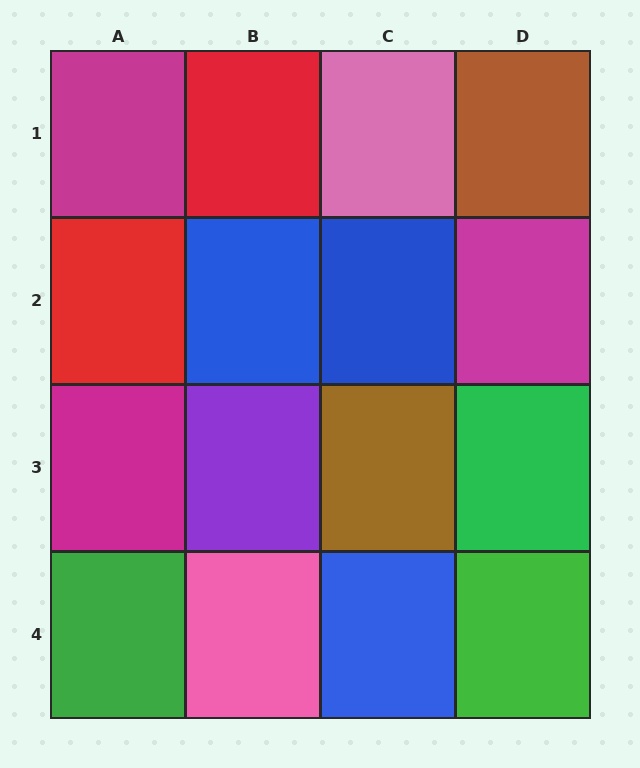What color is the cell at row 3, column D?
Green.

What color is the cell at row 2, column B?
Blue.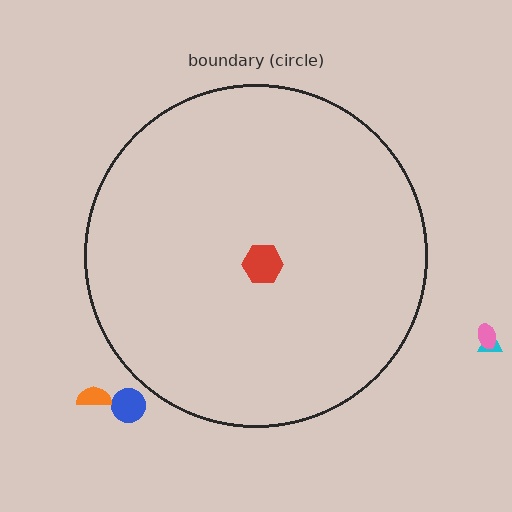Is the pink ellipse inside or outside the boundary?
Outside.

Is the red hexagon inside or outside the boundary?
Inside.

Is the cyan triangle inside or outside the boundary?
Outside.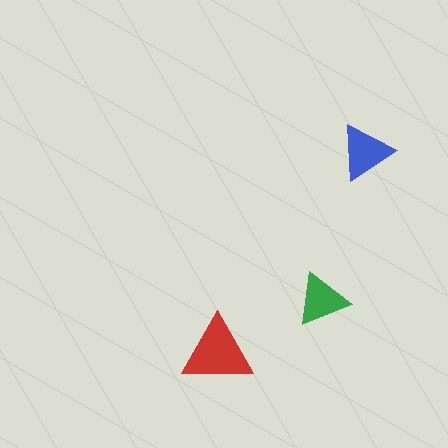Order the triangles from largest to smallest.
the red one, the blue one, the green one.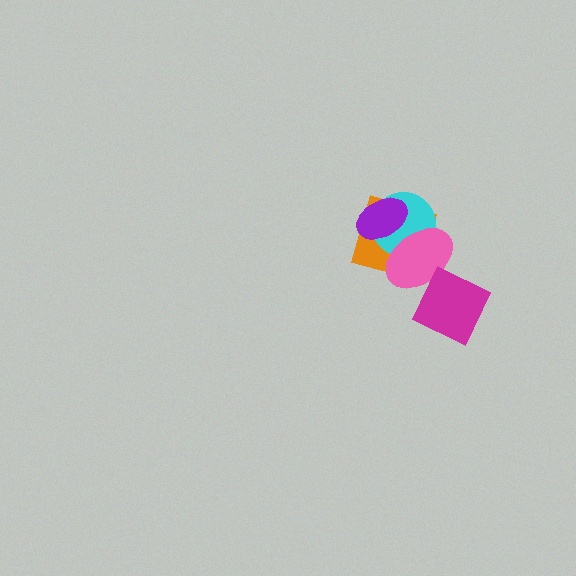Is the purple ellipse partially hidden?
Yes, it is partially covered by another shape.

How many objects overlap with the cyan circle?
3 objects overlap with the cyan circle.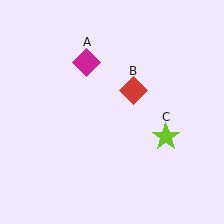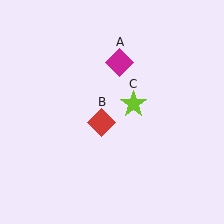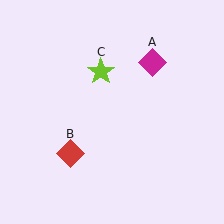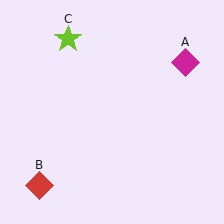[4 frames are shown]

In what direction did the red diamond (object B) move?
The red diamond (object B) moved down and to the left.